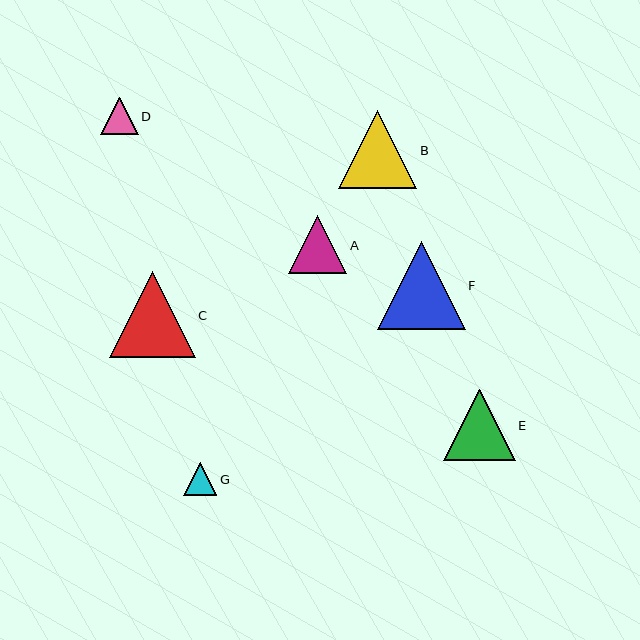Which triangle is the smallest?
Triangle G is the smallest with a size of approximately 33 pixels.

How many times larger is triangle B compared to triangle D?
Triangle B is approximately 2.1 times the size of triangle D.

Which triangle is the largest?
Triangle F is the largest with a size of approximately 88 pixels.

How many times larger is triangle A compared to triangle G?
Triangle A is approximately 1.8 times the size of triangle G.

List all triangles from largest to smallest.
From largest to smallest: F, C, B, E, A, D, G.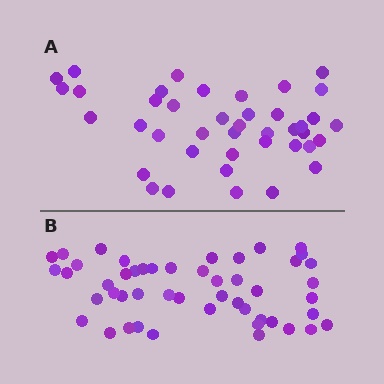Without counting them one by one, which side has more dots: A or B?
Region B (the bottom region) has more dots.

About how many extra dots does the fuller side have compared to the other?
Region B has roughly 8 or so more dots than region A.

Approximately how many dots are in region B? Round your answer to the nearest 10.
About 50 dots. (The exact count is 49, which rounds to 50.)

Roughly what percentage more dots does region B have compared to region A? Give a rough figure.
About 20% more.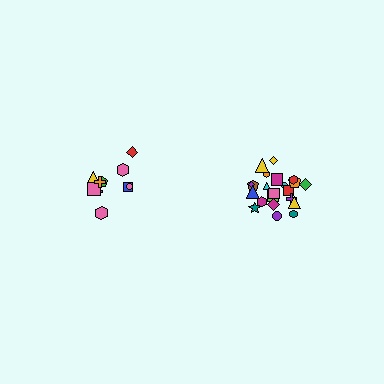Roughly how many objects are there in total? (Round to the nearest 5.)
Roughly 30 objects in total.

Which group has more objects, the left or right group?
The right group.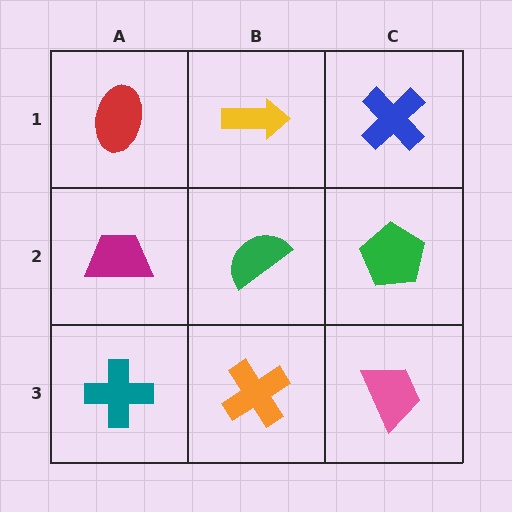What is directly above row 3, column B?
A green semicircle.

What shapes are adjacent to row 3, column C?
A green pentagon (row 2, column C), an orange cross (row 3, column B).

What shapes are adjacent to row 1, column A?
A magenta trapezoid (row 2, column A), a yellow arrow (row 1, column B).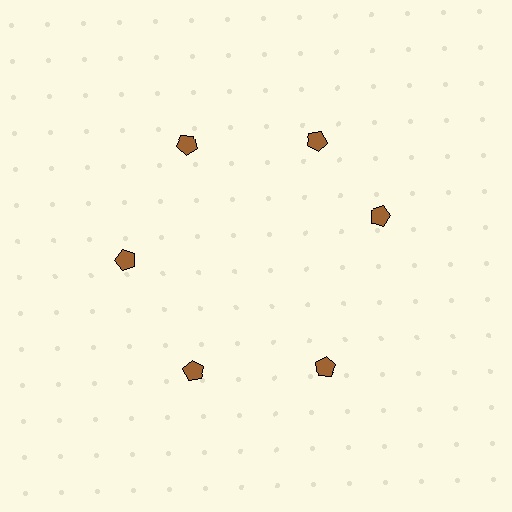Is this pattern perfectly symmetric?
No. The 6 brown pentagons are arranged in a ring, but one element near the 3 o'clock position is rotated out of alignment along the ring, breaking the 6-fold rotational symmetry.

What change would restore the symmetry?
The symmetry would be restored by rotating it back into even spacing with its neighbors so that all 6 pentagons sit at equal angles and equal distance from the center.